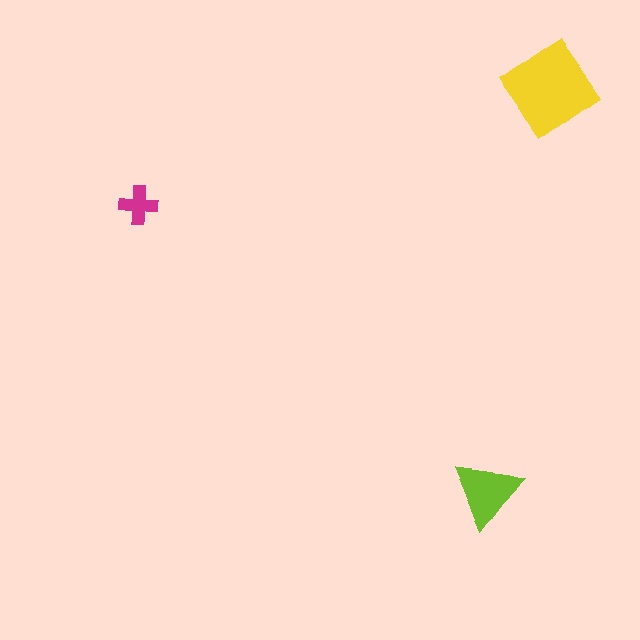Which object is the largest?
The yellow diamond.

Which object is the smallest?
The magenta cross.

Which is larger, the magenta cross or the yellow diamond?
The yellow diamond.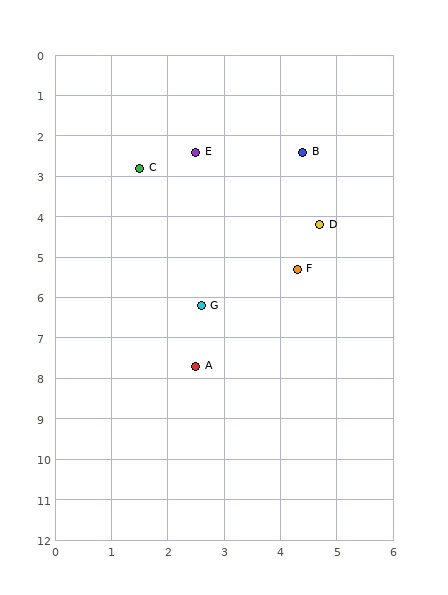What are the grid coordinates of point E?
Point E is at approximately (2.5, 2.4).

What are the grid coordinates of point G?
Point G is at approximately (2.6, 6.2).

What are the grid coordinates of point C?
Point C is at approximately (1.5, 2.8).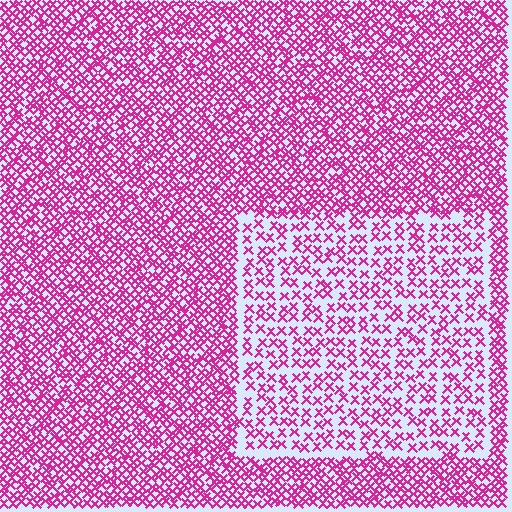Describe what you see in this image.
The image contains small magenta elements arranged at two different densities. A rectangle-shaped region is visible where the elements are less densely packed than the surrounding area.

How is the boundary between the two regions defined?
The boundary is defined by a change in element density (approximately 2.0x ratio). All elements are the same color, size, and shape.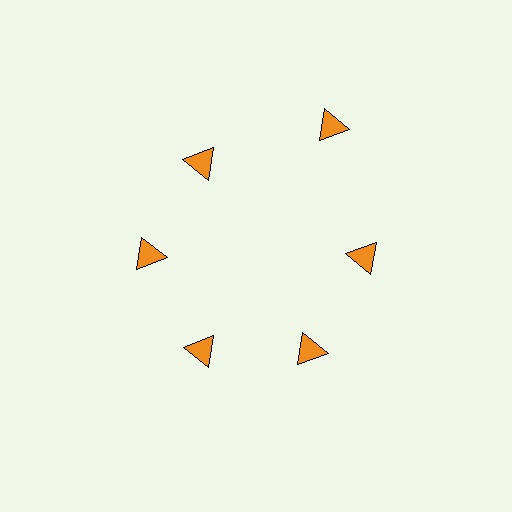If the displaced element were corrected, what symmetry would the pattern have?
It would have 6-fold rotational symmetry — the pattern would map onto itself every 60 degrees.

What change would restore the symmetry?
The symmetry would be restored by moving it inward, back onto the ring so that all 6 triangles sit at equal angles and equal distance from the center.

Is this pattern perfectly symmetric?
No. The 6 orange triangles are arranged in a ring, but one element near the 1 o'clock position is pushed outward from the center, breaking the 6-fold rotational symmetry.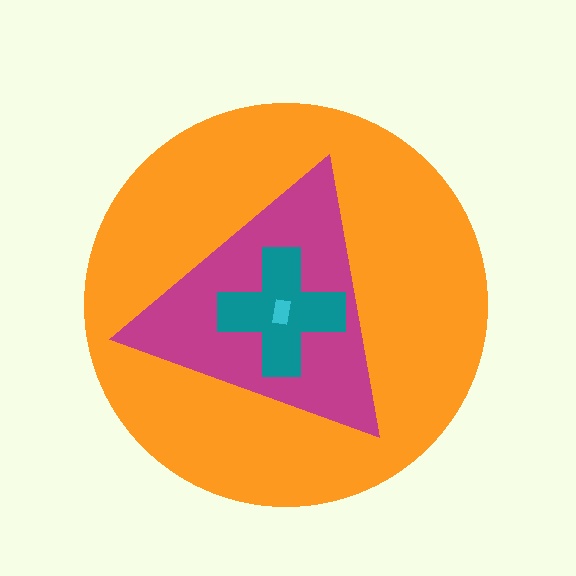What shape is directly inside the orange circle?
The magenta triangle.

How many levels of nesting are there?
4.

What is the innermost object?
The cyan rectangle.